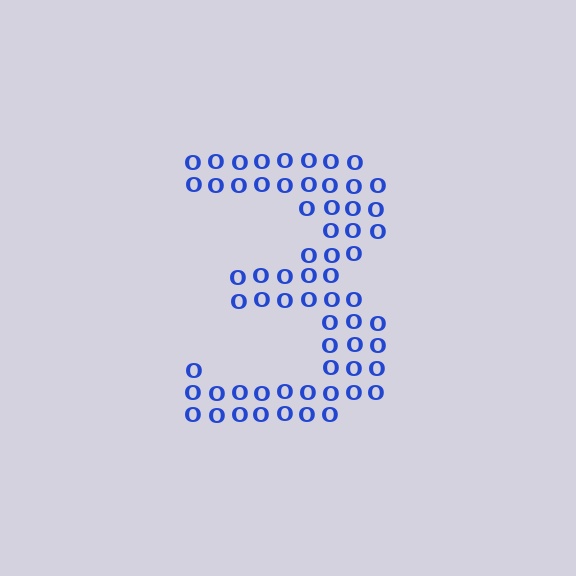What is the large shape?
The large shape is the digit 3.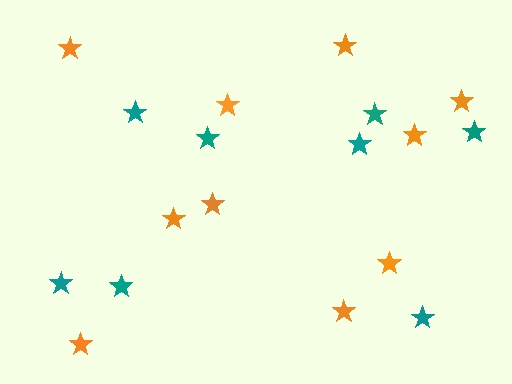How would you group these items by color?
There are 2 groups: one group of teal stars (8) and one group of orange stars (10).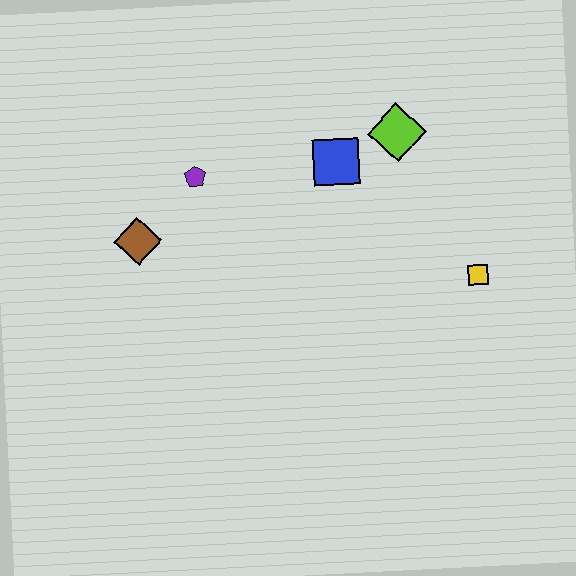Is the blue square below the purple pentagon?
No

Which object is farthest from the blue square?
The brown diamond is farthest from the blue square.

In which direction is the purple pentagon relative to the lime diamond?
The purple pentagon is to the left of the lime diamond.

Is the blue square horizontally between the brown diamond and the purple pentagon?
No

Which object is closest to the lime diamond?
The blue square is closest to the lime diamond.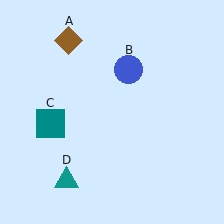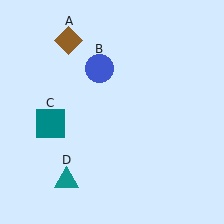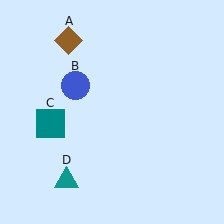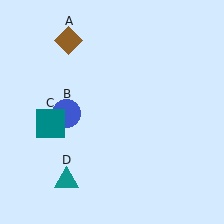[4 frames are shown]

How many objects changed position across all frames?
1 object changed position: blue circle (object B).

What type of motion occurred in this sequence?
The blue circle (object B) rotated counterclockwise around the center of the scene.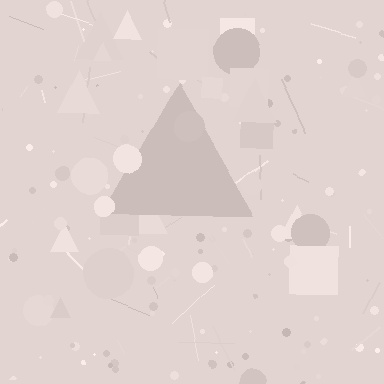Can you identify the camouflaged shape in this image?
The camouflaged shape is a triangle.